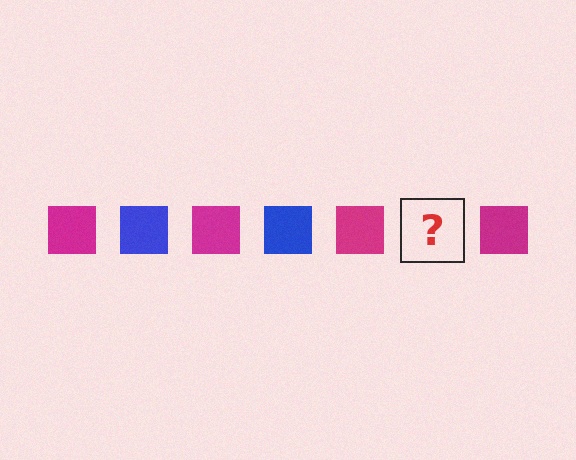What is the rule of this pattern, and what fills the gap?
The rule is that the pattern cycles through magenta, blue squares. The gap should be filled with a blue square.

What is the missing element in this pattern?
The missing element is a blue square.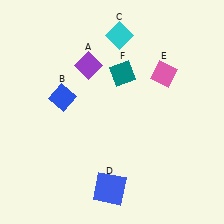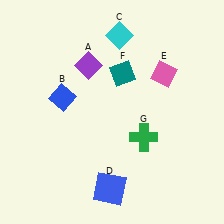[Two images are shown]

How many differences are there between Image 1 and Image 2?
There is 1 difference between the two images.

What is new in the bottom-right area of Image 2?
A green cross (G) was added in the bottom-right area of Image 2.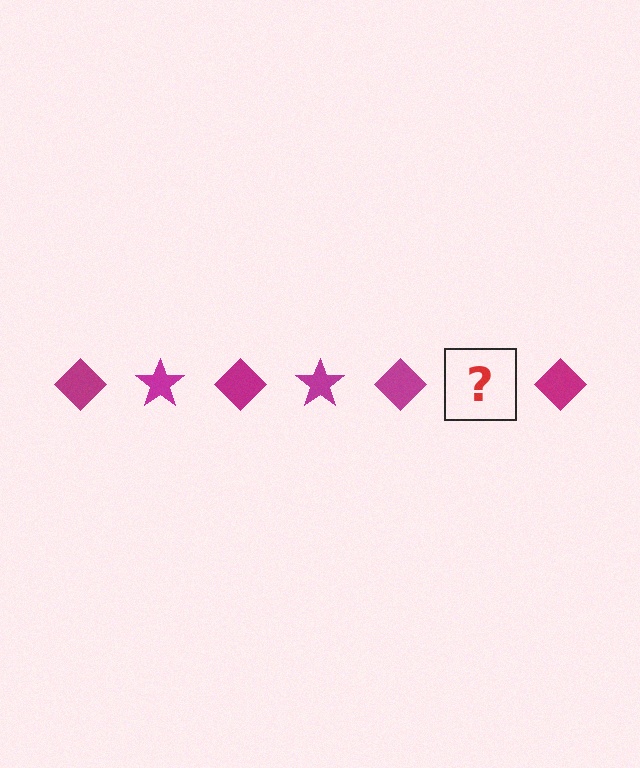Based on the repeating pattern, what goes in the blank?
The blank should be a magenta star.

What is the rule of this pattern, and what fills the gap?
The rule is that the pattern cycles through diamond, star shapes in magenta. The gap should be filled with a magenta star.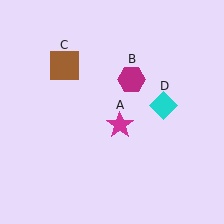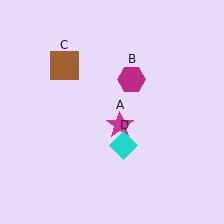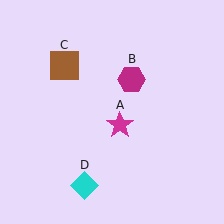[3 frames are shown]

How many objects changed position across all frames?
1 object changed position: cyan diamond (object D).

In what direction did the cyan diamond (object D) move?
The cyan diamond (object D) moved down and to the left.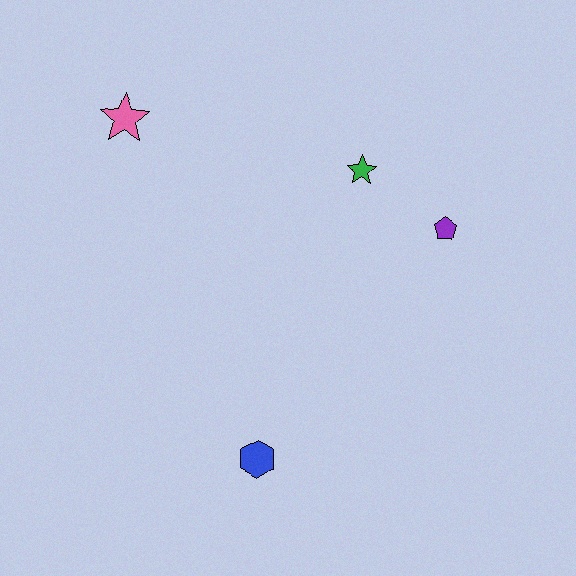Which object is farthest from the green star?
The blue hexagon is farthest from the green star.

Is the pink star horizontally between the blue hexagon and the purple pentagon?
No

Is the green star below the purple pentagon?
No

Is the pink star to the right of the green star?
No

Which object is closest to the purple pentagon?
The green star is closest to the purple pentagon.